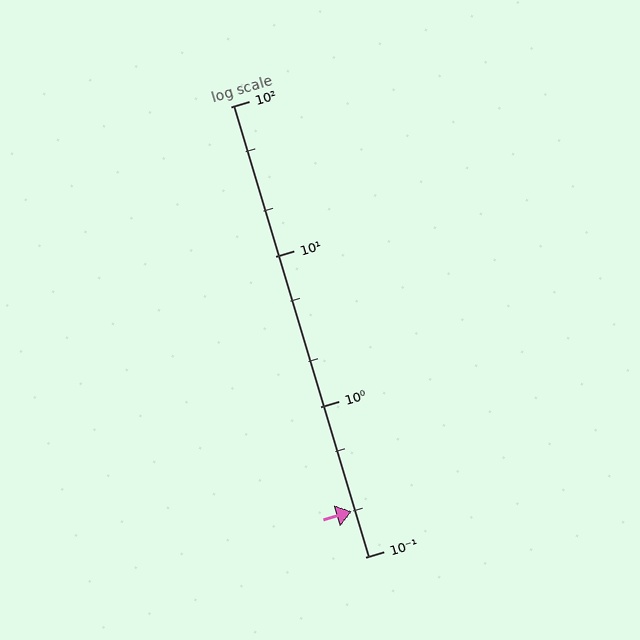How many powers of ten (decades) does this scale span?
The scale spans 3 decades, from 0.1 to 100.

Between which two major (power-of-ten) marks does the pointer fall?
The pointer is between 0.1 and 1.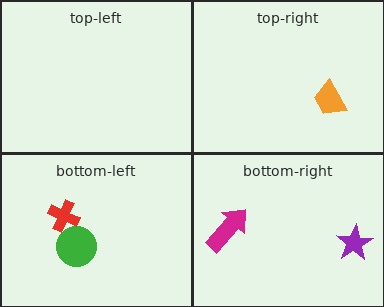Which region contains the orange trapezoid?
The top-right region.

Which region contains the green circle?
The bottom-left region.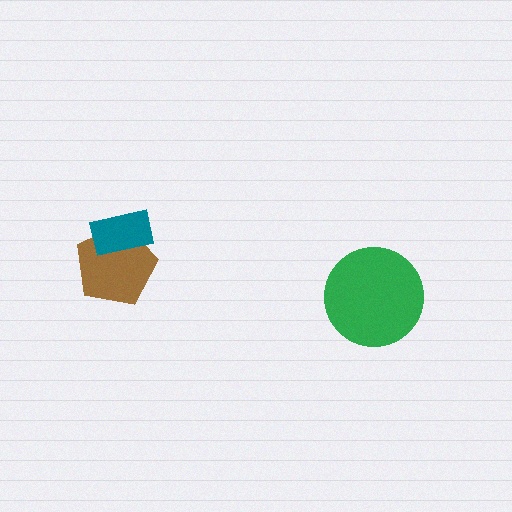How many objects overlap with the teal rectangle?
1 object overlaps with the teal rectangle.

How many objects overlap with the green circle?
0 objects overlap with the green circle.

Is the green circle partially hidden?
No, no other shape covers it.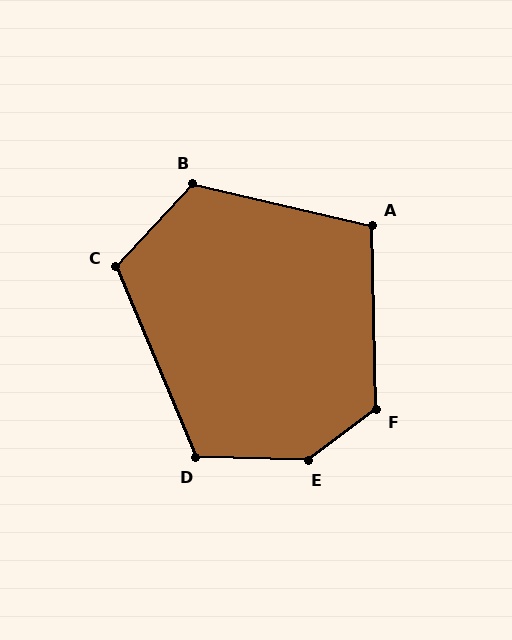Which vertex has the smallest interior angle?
A, at approximately 104 degrees.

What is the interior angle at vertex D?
Approximately 114 degrees (obtuse).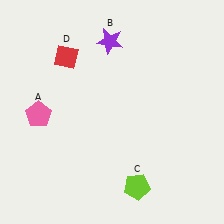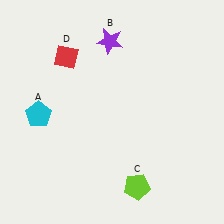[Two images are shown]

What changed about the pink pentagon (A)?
In Image 1, A is pink. In Image 2, it changed to cyan.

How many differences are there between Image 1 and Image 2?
There is 1 difference between the two images.